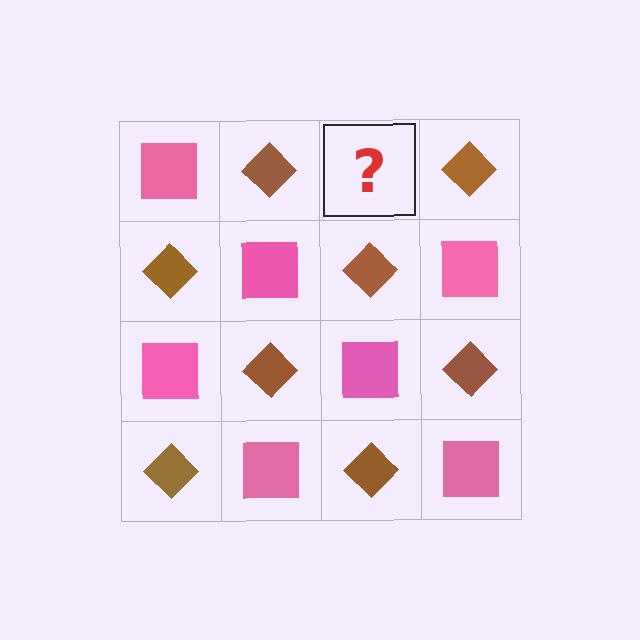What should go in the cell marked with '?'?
The missing cell should contain a pink square.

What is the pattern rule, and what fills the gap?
The rule is that it alternates pink square and brown diamond in a checkerboard pattern. The gap should be filled with a pink square.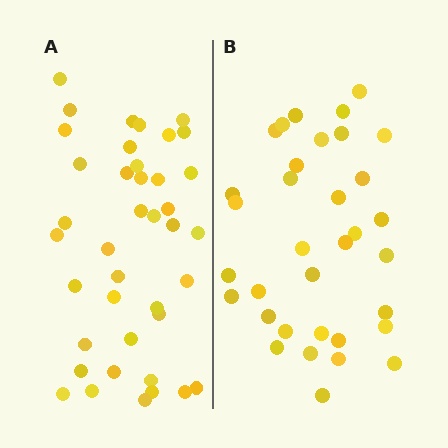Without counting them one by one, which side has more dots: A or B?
Region A (the left region) has more dots.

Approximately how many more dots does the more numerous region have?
Region A has about 6 more dots than region B.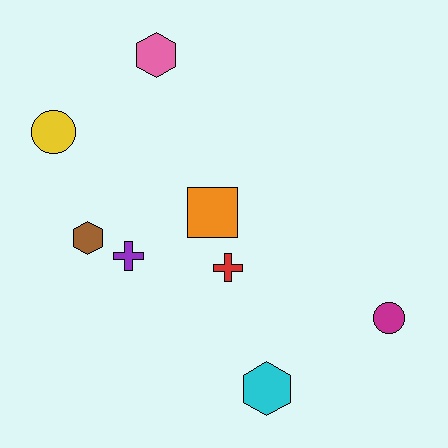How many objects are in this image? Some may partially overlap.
There are 8 objects.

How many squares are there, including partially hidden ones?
There is 1 square.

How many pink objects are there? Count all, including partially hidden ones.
There is 1 pink object.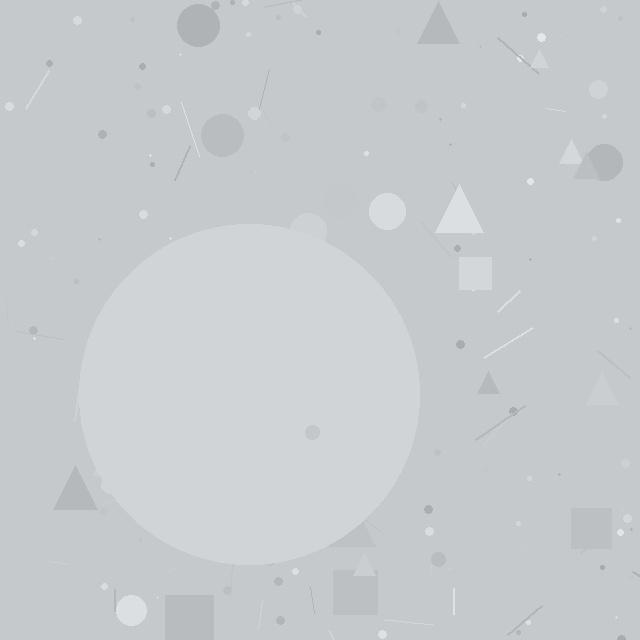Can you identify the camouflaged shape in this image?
The camouflaged shape is a circle.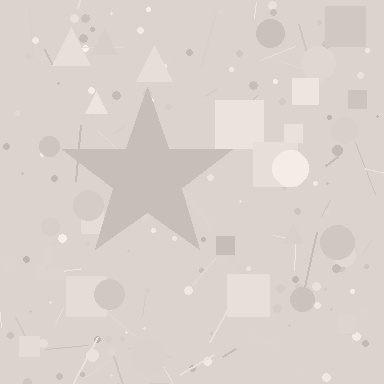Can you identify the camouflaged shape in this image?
The camouflaged shape is a star.